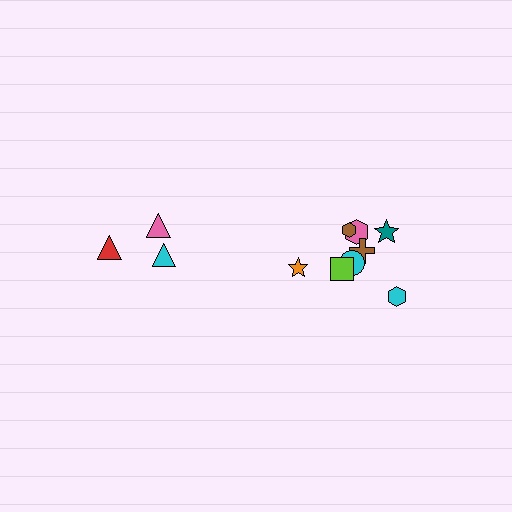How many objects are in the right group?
There are 8 objects.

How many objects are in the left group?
There are 3 objects.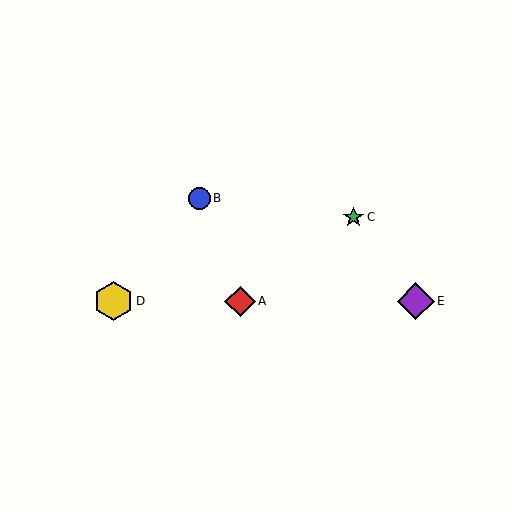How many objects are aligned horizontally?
3 objects (A, D, E) are aligned horizontally.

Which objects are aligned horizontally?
Objects A, D, E are aligned horizontally.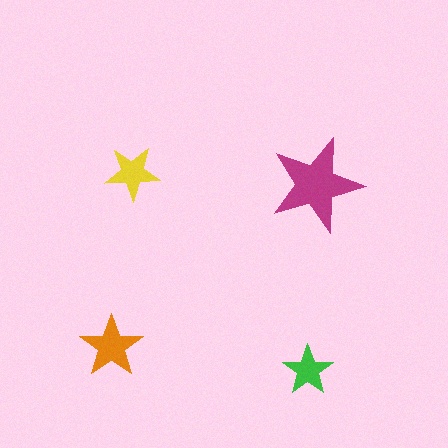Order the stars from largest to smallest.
the magenta one, the orange one, the yellow one, the green one.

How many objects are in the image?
There are 4 objects in the image.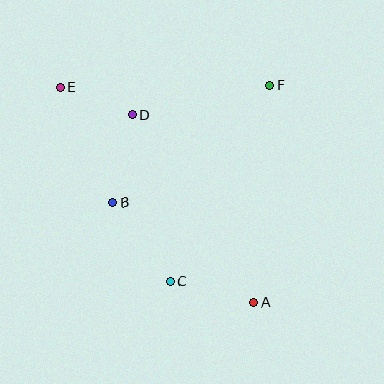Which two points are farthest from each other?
Points A and E are farthest from each other.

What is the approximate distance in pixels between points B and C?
The distance between B and C is approximately 98 pixels.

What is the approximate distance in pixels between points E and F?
The distance between E and F is approximately 210 pixels.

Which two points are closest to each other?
Points D and E are closest to each other.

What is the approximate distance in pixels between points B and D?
The distance between B and D is approximately 90 pixels.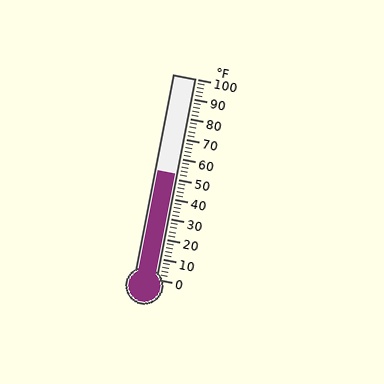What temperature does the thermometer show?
The thermometer shows approximately 52°F.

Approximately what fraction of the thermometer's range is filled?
The thermometer is filled to approximately 50% of its range.